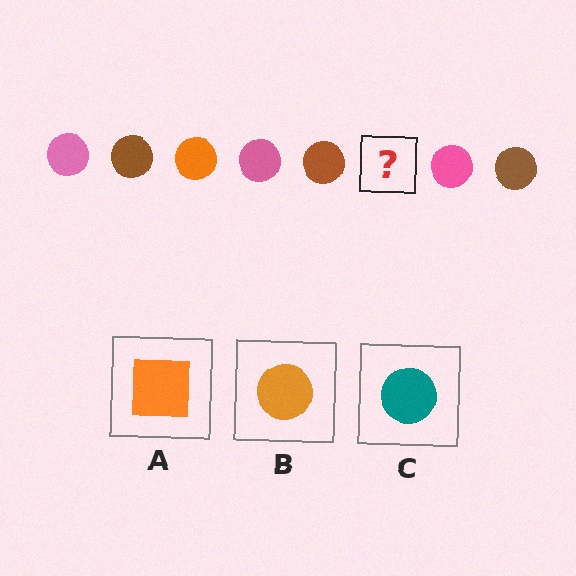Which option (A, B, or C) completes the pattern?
B.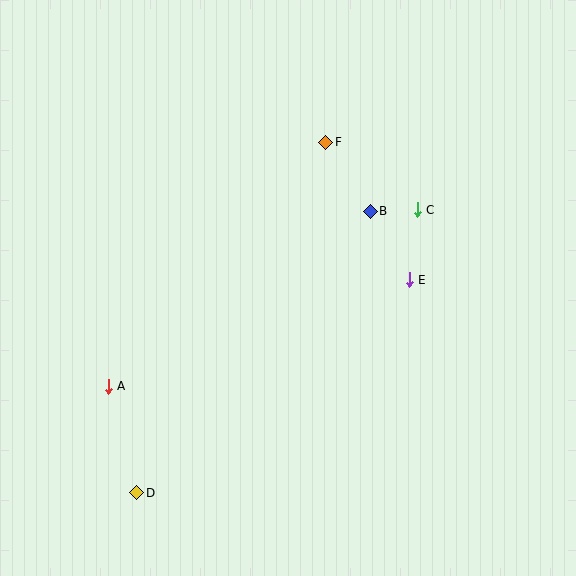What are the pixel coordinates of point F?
Point F is at (326, 142).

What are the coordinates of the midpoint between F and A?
The midpoint between F and A is at (217, 264).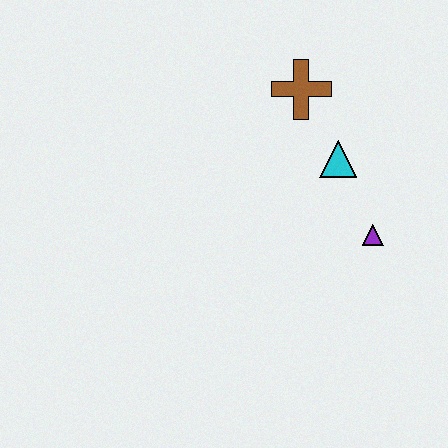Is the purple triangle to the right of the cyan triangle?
Yes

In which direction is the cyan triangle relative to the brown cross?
The cyan triangle is below the brown cross.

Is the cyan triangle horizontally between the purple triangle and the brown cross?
Yes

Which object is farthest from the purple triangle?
The brown cross is farthest from the purple triangle.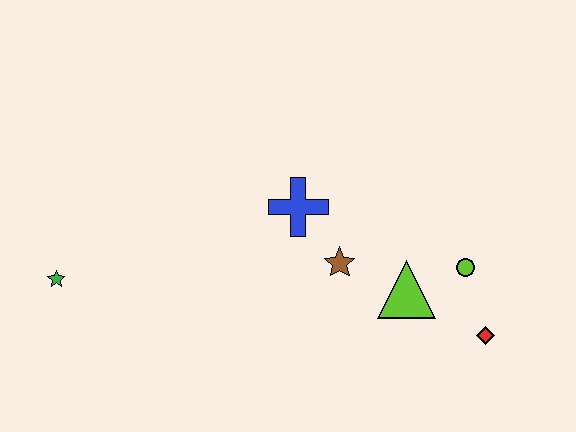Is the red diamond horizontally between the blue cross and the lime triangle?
No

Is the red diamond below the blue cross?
Yes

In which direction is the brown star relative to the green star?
The brown star is to the right of the green star.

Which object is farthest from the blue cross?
The green star is farthest from the blue cross.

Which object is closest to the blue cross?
The brown star is closest to the blue cross.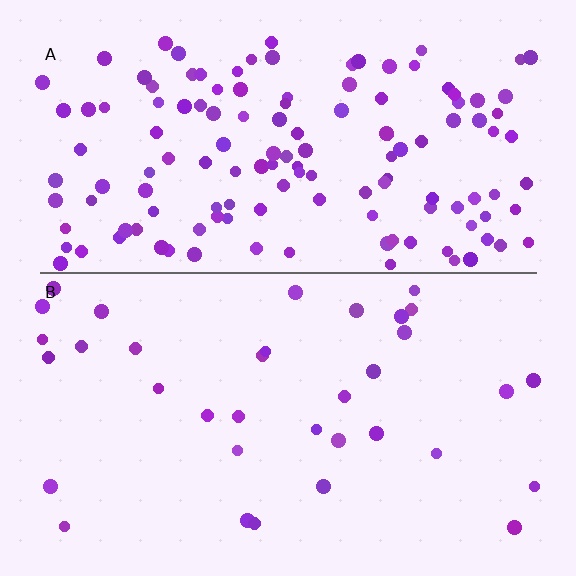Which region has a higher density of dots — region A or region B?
A (the top).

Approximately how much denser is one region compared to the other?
Approximately 3.8× — region A over region B.